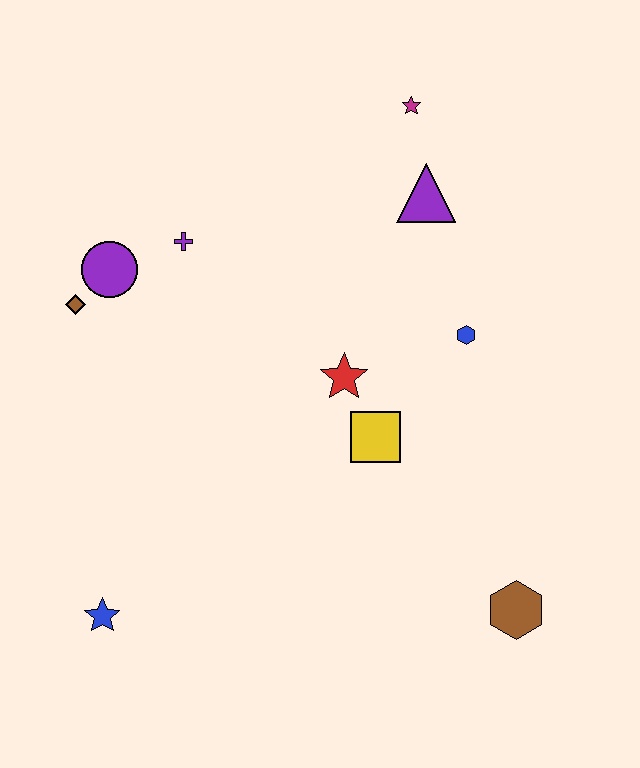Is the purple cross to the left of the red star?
Yes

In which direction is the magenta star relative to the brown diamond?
The magenta star is to the right of the brown diamond.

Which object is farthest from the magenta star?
The blue star is farthest from the magenta star.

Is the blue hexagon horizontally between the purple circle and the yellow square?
No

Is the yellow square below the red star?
Yes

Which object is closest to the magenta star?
The purple triangle is closest to the magenta star.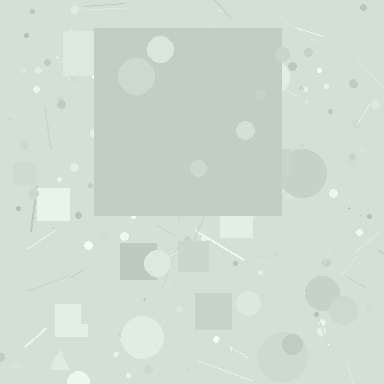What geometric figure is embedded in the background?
A square is embedded in the background.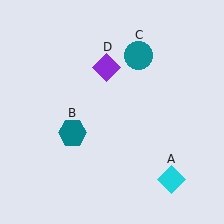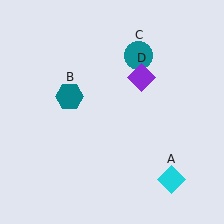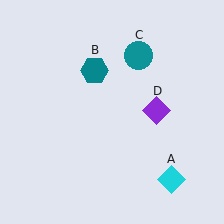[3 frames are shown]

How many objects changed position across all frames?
2 objects changed position: teal hexagon (object B), purple diamond (object D).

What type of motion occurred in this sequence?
The teal hexagon (object B), purple diamond (object D) rotated clockwise around the center of the scene.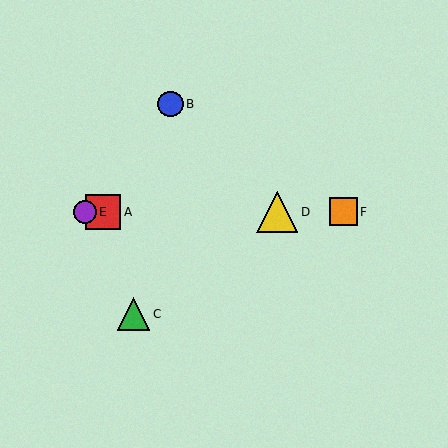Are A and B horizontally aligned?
No, A is at y≈212 and B is at y≈104.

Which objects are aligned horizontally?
Objects A, D, E, F are aligned horizontally.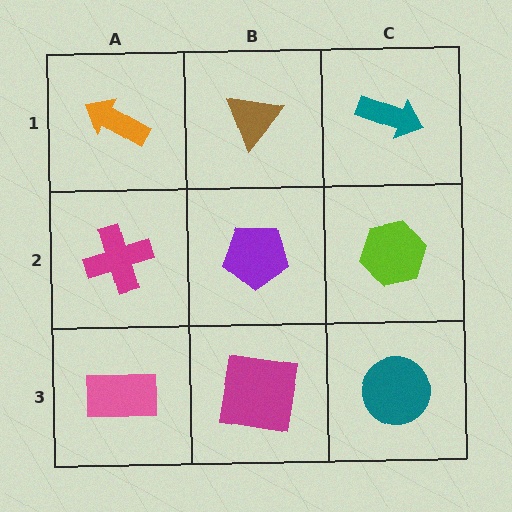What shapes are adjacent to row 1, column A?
A magenta cross (row 2, column A), a brown triangle (row 1, column B).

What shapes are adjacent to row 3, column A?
A magenta cross (row 2, column A), a magenta square (row 3, column B).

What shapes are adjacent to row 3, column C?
A lime hexagon (row 2, column C), a magenta square (row 3, column B).